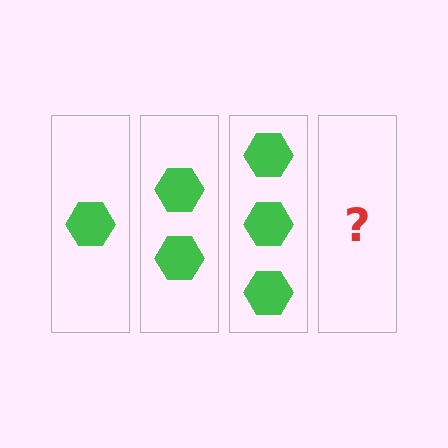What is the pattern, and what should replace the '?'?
The pattern is that each step adds one more hexagon. The '?' should be 4 hexagons.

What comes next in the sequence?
The next element should be 4 hexagons.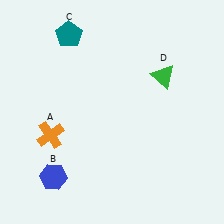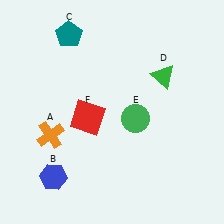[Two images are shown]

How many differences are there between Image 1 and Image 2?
There are 2 differences between the two images.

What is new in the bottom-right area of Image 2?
A green circle (E) was added in the bottom-right area of Image 2.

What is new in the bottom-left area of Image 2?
A red square (F) was added in the bottom-left area of Image 2.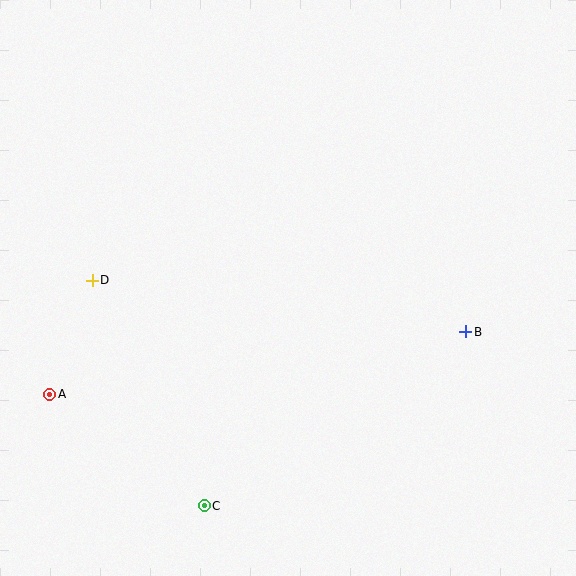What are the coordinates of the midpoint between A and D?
The midpoint between A and D is at (71, 337).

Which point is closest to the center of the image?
Point B at (466, 332) is closest to the center.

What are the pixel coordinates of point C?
Point C is at (204, 506).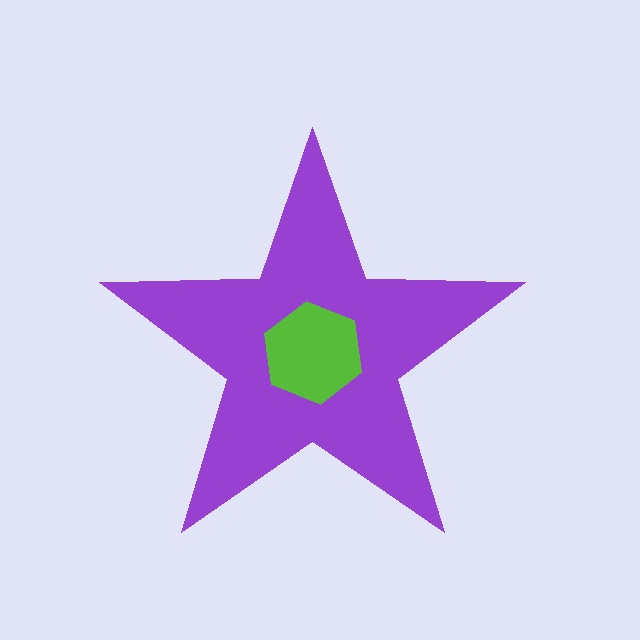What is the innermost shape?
The lime hexagon.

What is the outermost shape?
The purple star.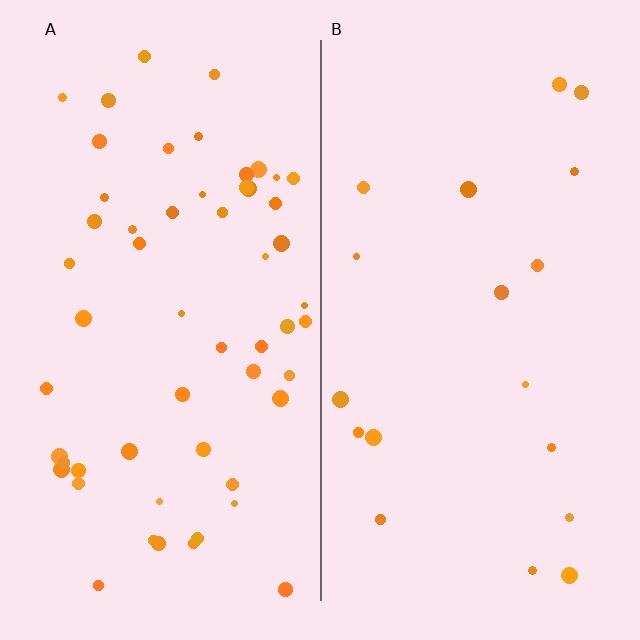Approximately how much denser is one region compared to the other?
Approximately 3.0× — region A over region B.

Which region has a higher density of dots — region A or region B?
A (the left).